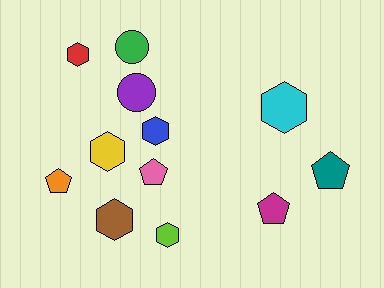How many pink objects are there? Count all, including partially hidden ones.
There is 1 pink object.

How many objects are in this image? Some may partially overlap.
There are 12 objects.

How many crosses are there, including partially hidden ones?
There are no crosses.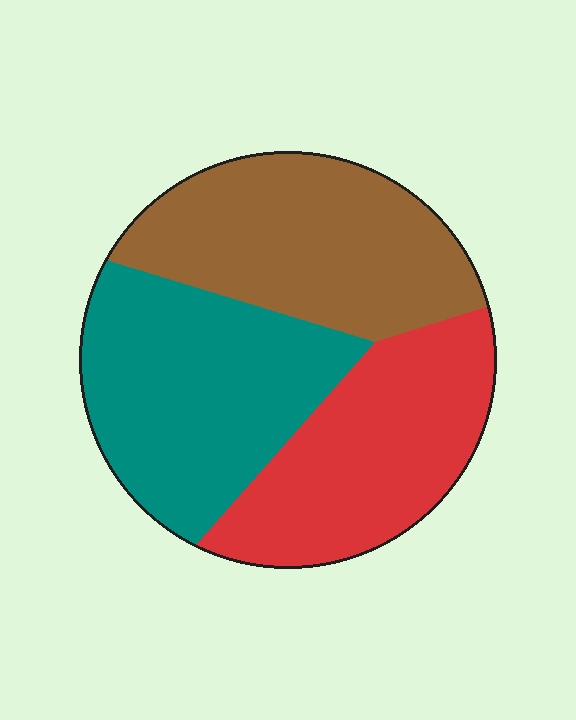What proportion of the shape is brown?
Brown takes up about one third (1/3) of the shape.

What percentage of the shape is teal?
Teal covers 35% of the shape.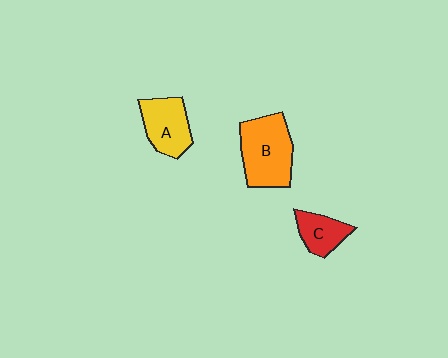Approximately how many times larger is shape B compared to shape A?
Approximately 1.4 times.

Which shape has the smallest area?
Shape C (red).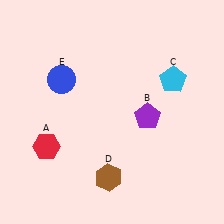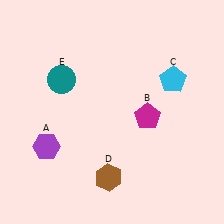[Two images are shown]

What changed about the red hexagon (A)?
In Image 1, A is red. In Image 2, it changed to purple.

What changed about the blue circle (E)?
In Image 1, E is blue. In Image 2, it changed to teal.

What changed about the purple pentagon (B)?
In Image 1, B is purple. In Image 2, it changed to magenta.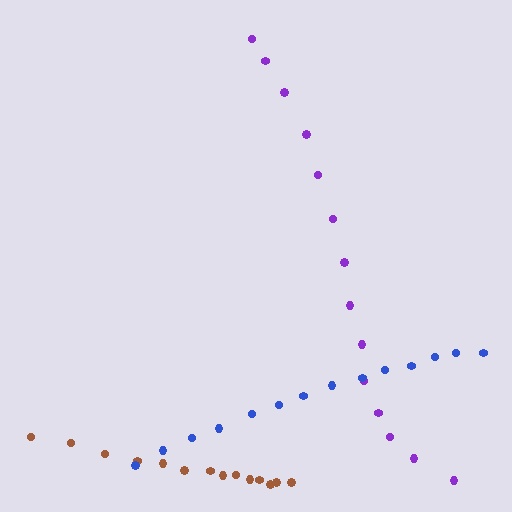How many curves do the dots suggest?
There are 3 distinct paths.